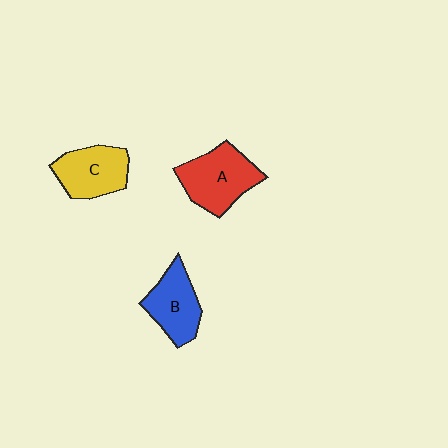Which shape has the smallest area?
Shape B (blue).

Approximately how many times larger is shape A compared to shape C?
Approximately 1.2 times.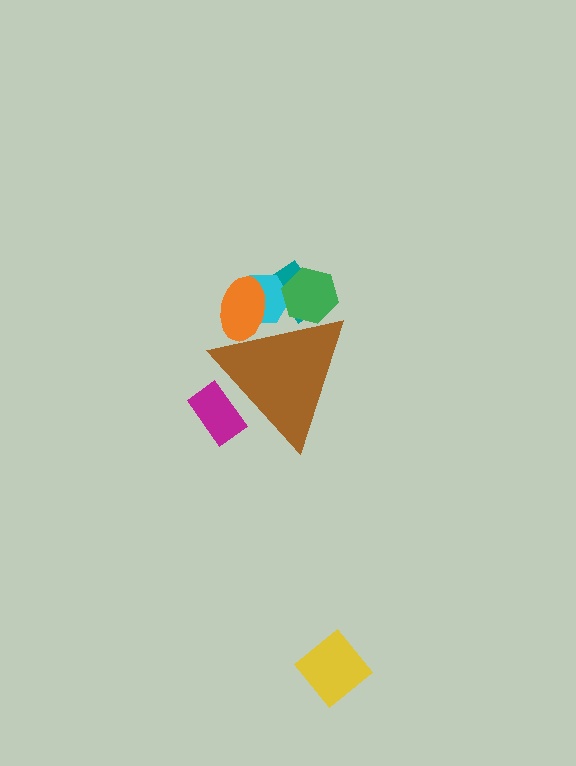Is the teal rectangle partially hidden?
Yes, the teal rectangle is partially hidden behind the brown triangle.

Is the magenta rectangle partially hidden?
Yes, the magenta rectangle is partially hidden behind the brown triangle.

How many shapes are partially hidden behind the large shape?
5 shapes are partially hidden.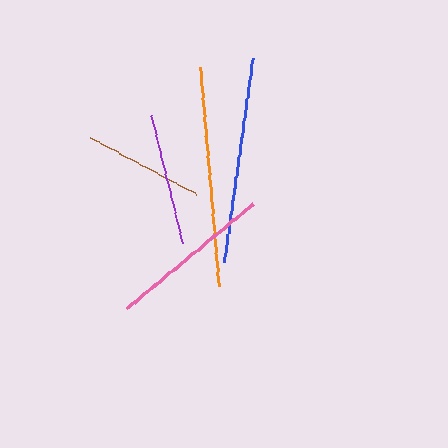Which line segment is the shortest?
The brown line is the shortest at approximately 121 pixels.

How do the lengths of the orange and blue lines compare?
The orange and blue lines are approximately the same length.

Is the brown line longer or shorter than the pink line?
The pink line is longer than the brown line.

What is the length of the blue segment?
The blue segment is approximately 206 pixels long.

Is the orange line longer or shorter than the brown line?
The orange line is longer than the brown line.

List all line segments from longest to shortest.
From longest to shortest: orange, blue, pink, purple, brown.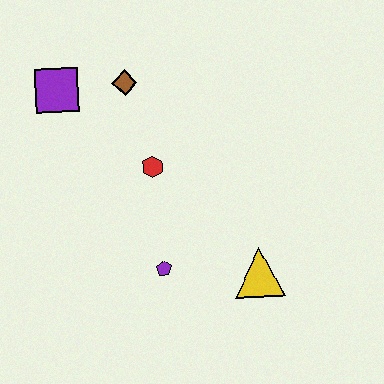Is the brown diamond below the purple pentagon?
No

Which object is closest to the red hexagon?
The brown diamond is closest to the red hexagon.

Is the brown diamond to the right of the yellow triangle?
No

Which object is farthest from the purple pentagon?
The purple square is farthest from the purple pentagon.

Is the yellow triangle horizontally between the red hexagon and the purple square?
No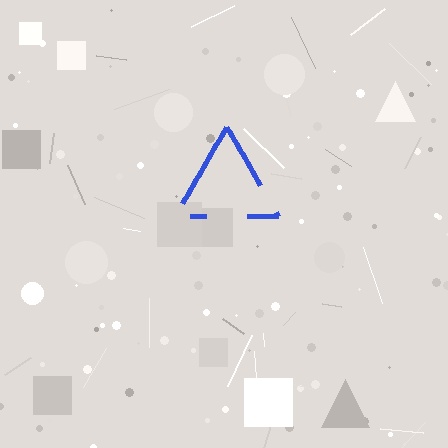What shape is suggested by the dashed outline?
The dashed outline suggests a triangle.